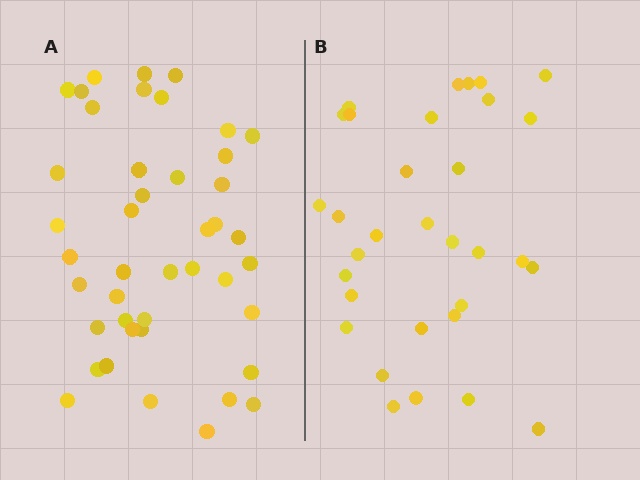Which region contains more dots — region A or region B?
Region A (the left region) has more dots.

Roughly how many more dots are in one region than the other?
Region A has roughly 12 or so more dots than region B.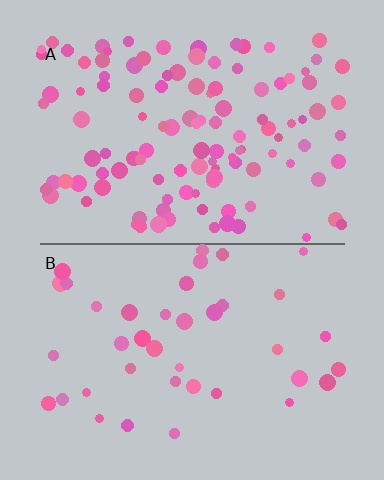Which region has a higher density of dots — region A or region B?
A (the top).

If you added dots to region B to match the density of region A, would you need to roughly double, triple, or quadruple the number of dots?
Approximately triple.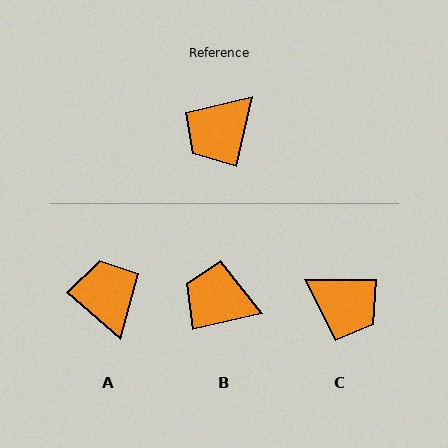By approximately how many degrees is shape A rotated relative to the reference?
Approximately 119 degrees clockwise.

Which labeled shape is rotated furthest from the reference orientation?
A, about 119 degrees away.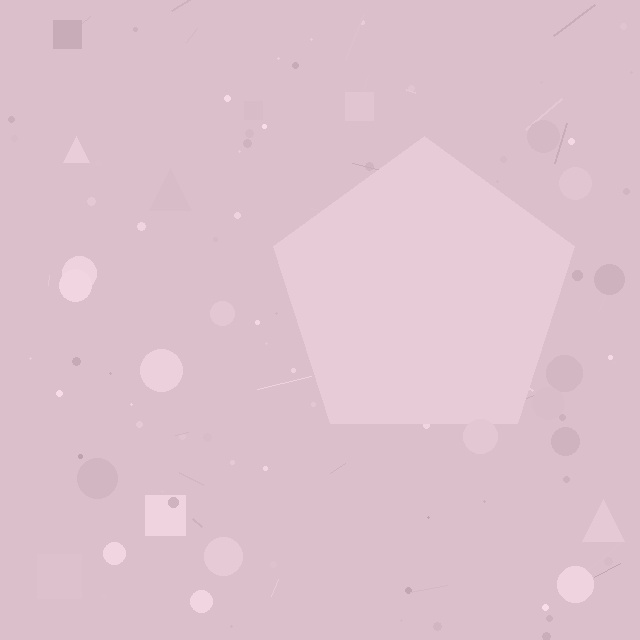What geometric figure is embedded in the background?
A pentagon is embedded in the background.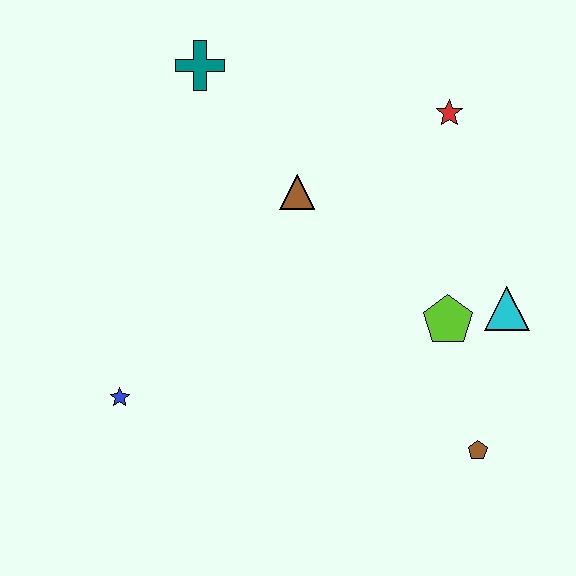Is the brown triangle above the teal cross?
No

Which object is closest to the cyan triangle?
The lime pentagon is closest to the cyan triangle.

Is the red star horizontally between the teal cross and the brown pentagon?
Yes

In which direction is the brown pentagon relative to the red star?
The brown pentagon is below the red star.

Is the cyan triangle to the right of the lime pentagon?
Yes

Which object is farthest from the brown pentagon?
The teal cross is farthest from the brown pentagon.